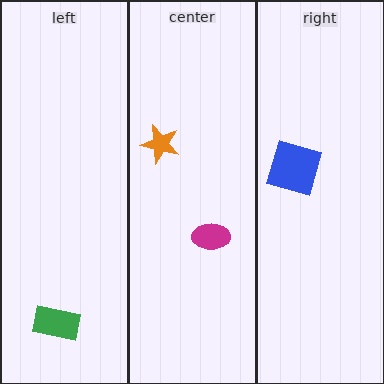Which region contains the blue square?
The right region.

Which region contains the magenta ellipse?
The center region.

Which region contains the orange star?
The center region.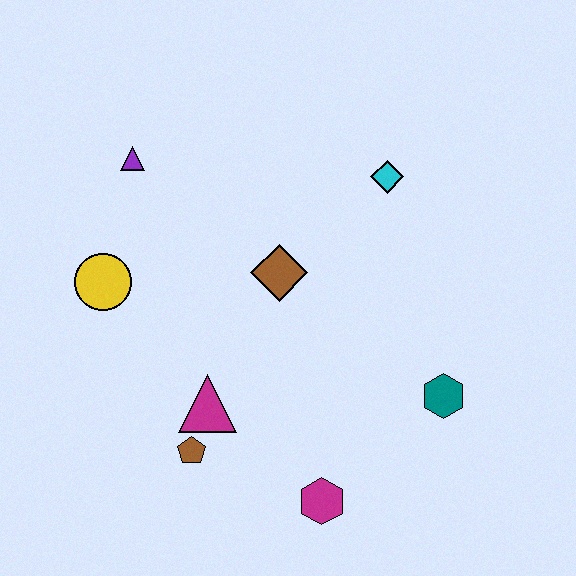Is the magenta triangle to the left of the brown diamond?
Yes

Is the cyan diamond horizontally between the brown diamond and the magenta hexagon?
No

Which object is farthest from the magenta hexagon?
The purple triangle is farthest from the magenta hexagon.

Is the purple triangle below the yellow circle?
No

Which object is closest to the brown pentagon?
The magenta triangle is closest to the brown pentagon.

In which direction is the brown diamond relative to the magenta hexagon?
The brown diamond is above the magenta hexagon.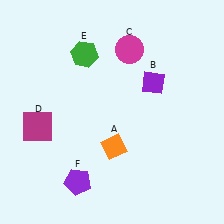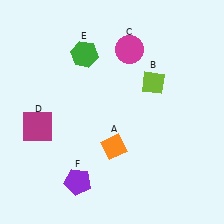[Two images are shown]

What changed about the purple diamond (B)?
In Image 1, B is purple. In Image 2, it changed to lime.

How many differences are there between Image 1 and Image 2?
There is 1 difference between the two images.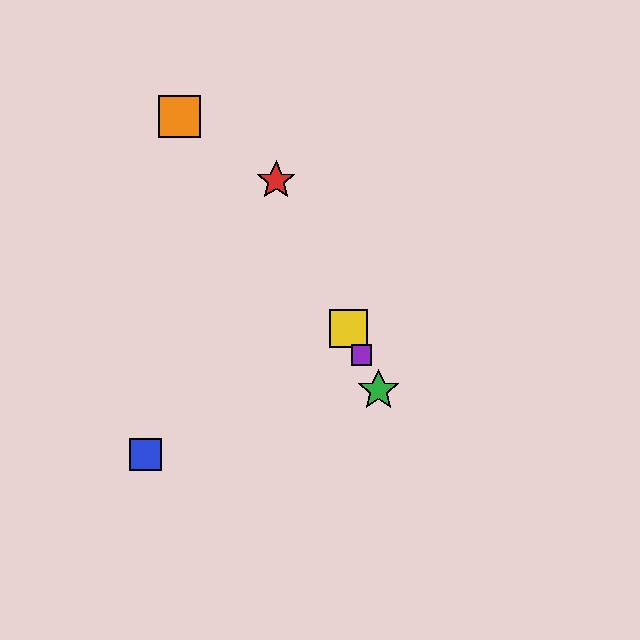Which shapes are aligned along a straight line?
The red star, the green star, the yellow square, the purple square are aligned along a straight line.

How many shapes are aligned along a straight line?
4 shapes (the red star, the green star, the yellow square, the purple square) are aligned along a straight line.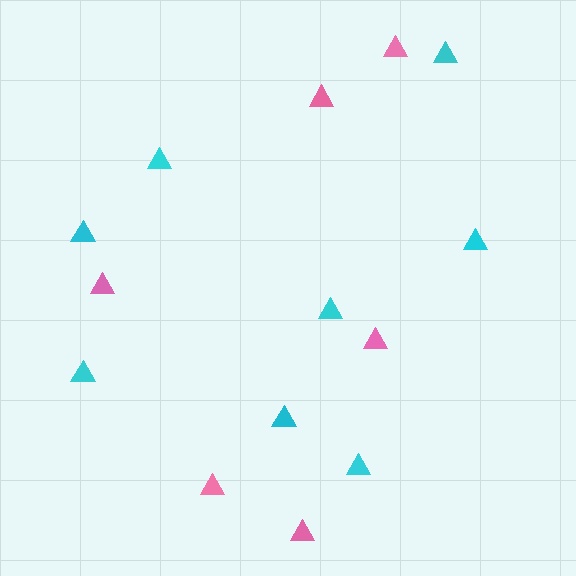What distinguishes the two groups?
There are 2 groups: one group of cyan triangles (8) and one group of pink triangles (6).